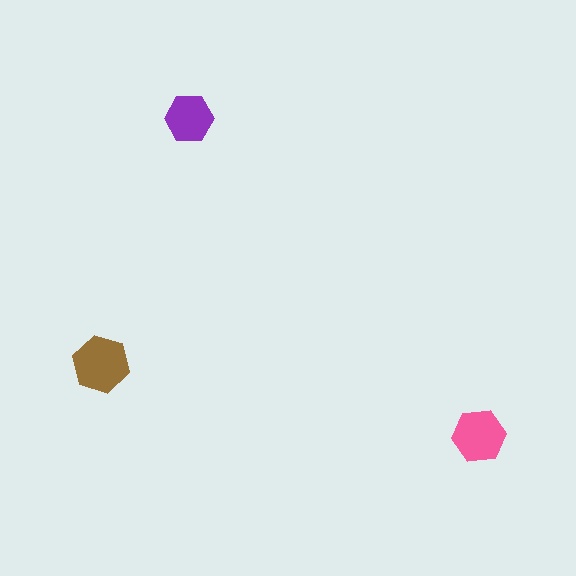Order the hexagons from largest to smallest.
the brown one, the pink one, the purple one.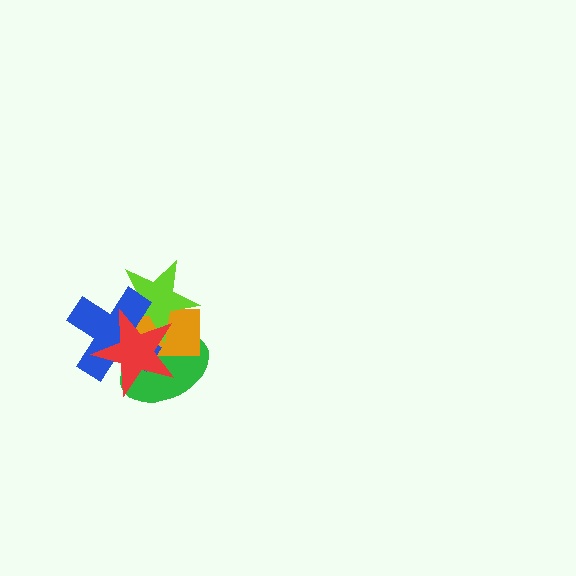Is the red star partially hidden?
No, no other shape covers it.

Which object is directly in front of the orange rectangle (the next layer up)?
The lime star is directly in front of the orange rectangle.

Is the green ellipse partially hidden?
Yes, it is partially covered by another shape.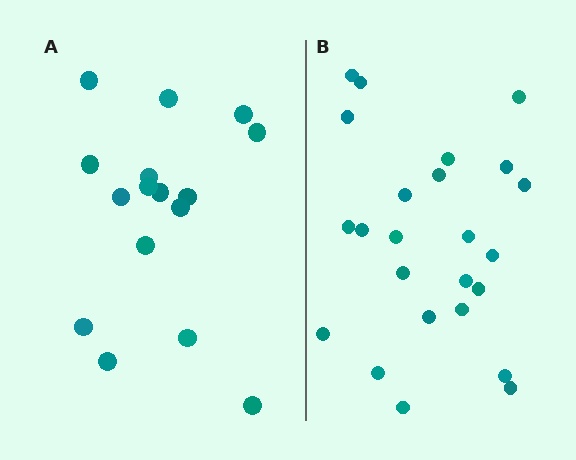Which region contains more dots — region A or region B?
Region B (the right region) has more dots.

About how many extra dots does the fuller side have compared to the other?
Region B has roughly 8 or so more dots than region A.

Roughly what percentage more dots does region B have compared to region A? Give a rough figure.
About 50% more.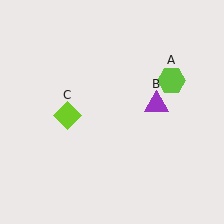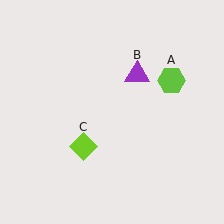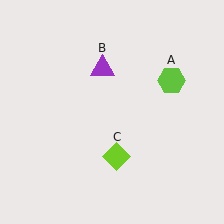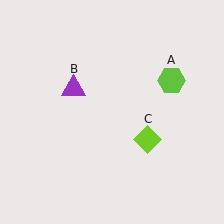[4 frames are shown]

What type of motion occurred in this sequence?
The purple triangle (object B), lime diamond (object C) rotated counterclockwise around the center of the scene.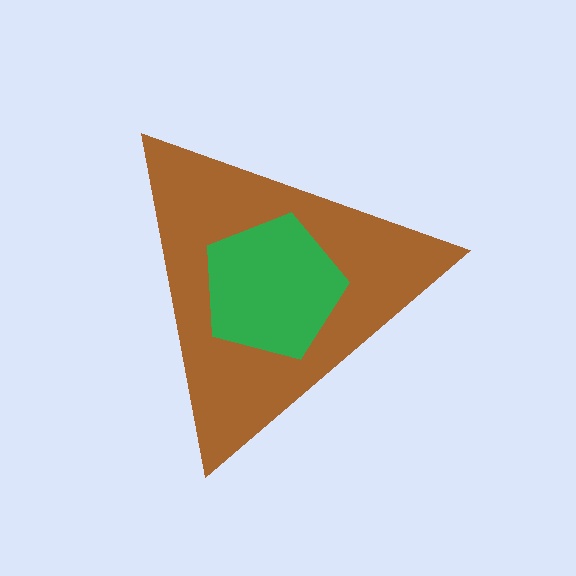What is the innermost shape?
The green pentagon.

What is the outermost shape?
The brown triangle.